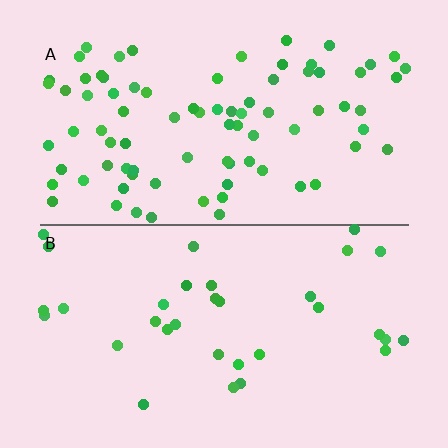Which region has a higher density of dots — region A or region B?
A (the top).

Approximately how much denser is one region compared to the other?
Approximately 2.5× — region A over region B.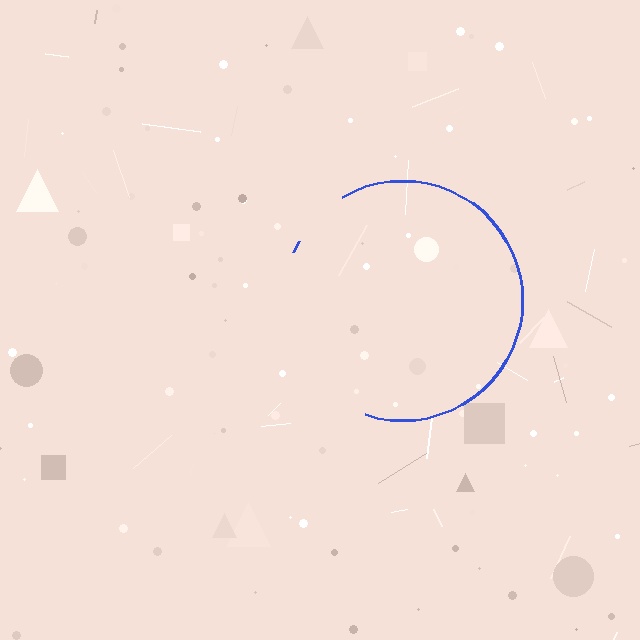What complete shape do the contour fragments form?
The contour fragments form a circle.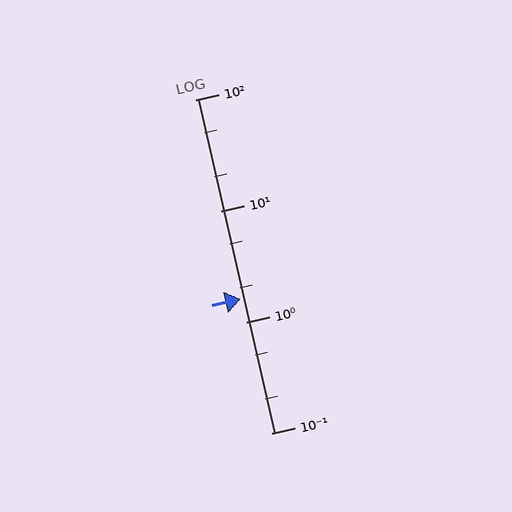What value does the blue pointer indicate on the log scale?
The pointer indicates approximately 1.6.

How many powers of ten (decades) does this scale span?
The scale spans 3 decades, from 0.1 to 100.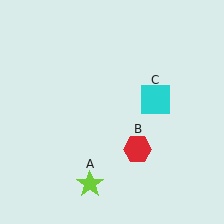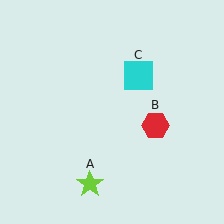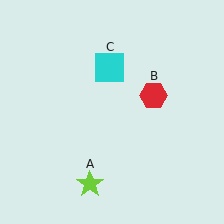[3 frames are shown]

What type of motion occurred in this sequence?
The red hexagon (object B), cyan square (object C) rotated counterclockwise around the center of the scene.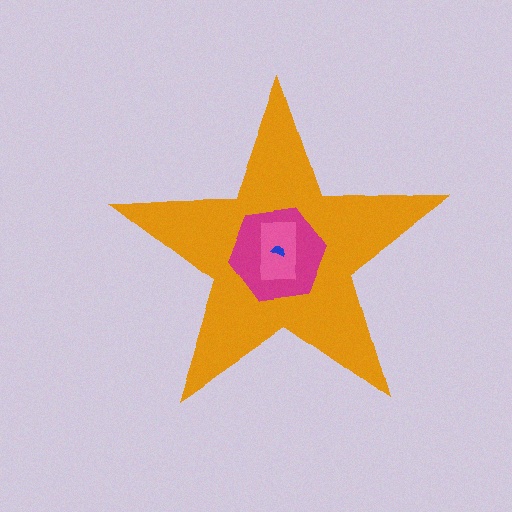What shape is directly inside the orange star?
The magenta hexagon.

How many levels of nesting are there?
4.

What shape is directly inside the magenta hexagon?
The pink rectangle.